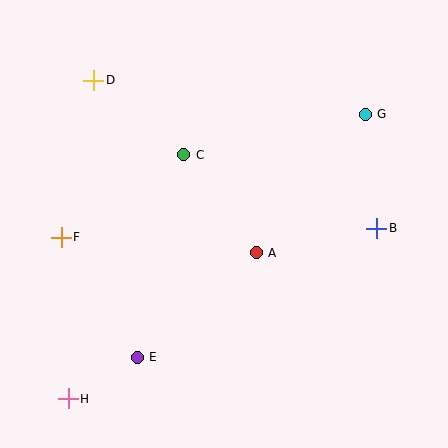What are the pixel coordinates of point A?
Point A is at (256, 253).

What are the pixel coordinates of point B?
Point B is at (377, 228).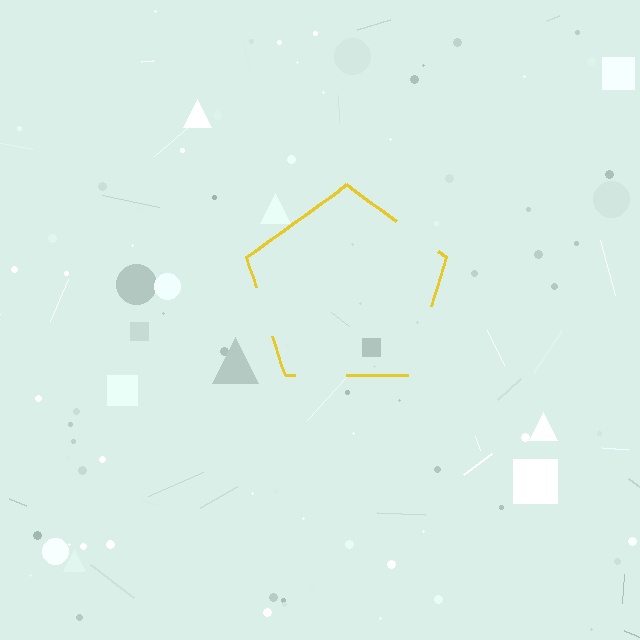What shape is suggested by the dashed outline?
The dashed outline suggests a pentagon.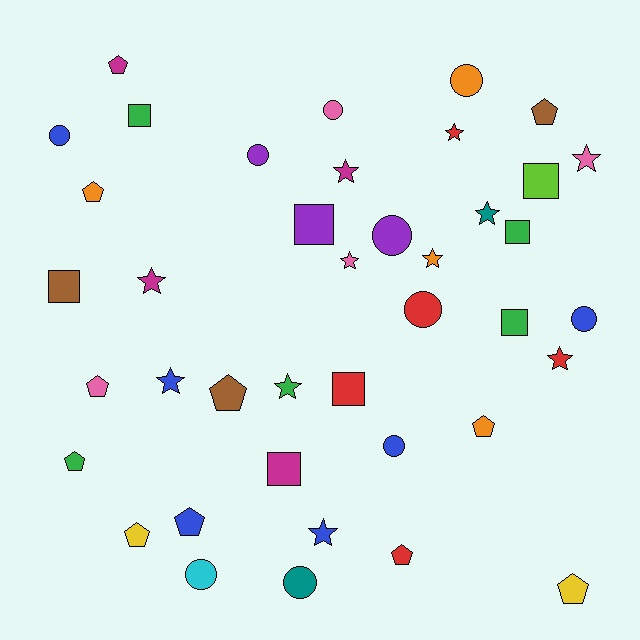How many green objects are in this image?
There are 5 green objects.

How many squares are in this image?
There are 8 squares.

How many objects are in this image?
There are 40 objects.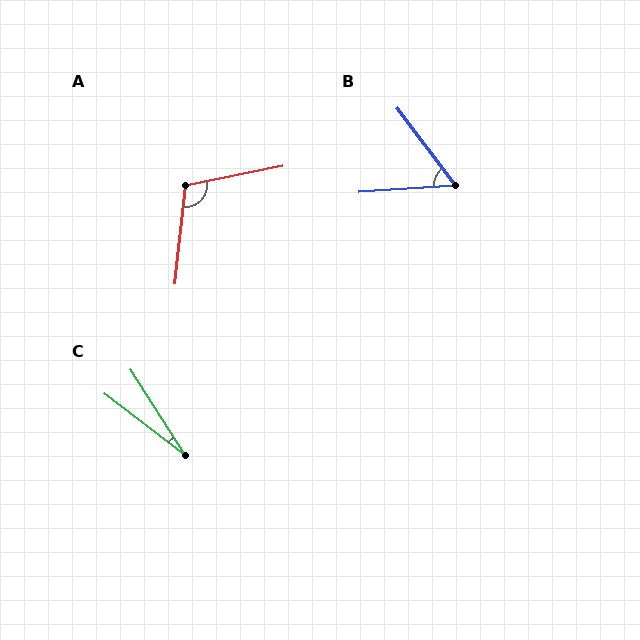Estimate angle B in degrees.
Approximately 57 degrees.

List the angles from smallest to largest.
C (20°), B (57°), A (107°).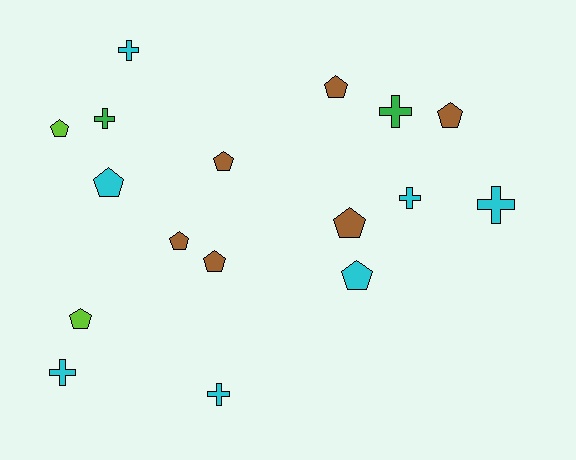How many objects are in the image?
There are 17 objects.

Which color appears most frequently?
Cyan, with 7 objects.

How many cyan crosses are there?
There are 5 cyan crosses.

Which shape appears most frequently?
Pentagon, with 10 objects.